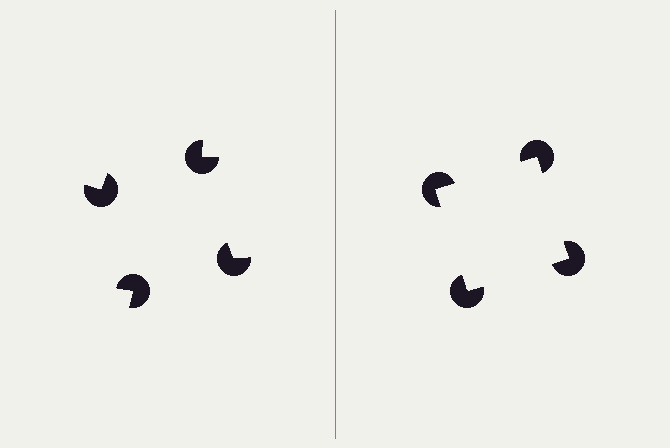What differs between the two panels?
The pac-man discs are positioned identically on both sides; only the wedge orientations differ. On the right they align to a square; on the left they are misaligned.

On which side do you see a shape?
An illusory square appears on the right side. On the left side the wedge cuts are rotated, so no coherent shape forms.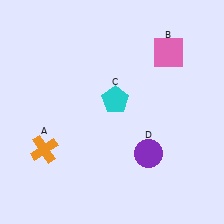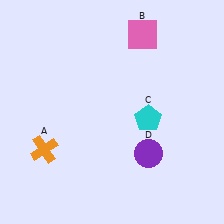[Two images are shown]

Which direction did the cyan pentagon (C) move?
The cyan pentagon (C) moved right.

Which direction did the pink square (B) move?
The pink square (B) moved left.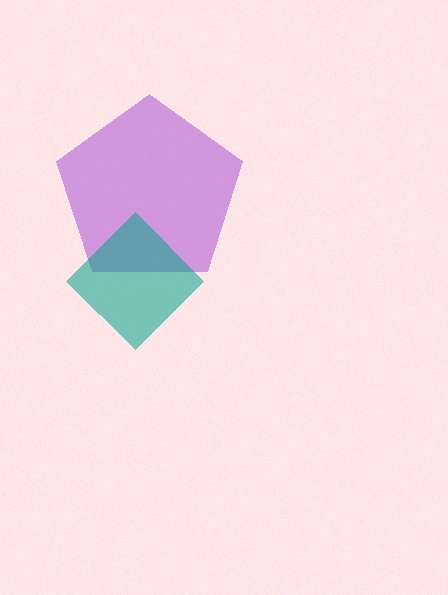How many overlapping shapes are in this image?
There are 2 overlapping shapes in the image.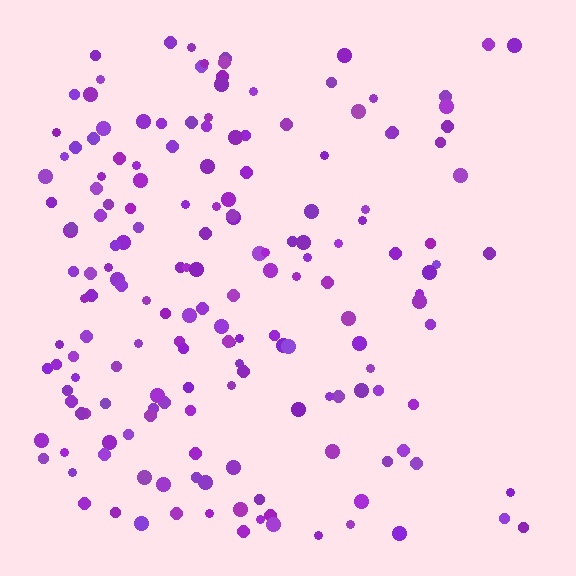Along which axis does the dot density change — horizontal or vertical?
Horizontal.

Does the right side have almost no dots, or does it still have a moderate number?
Still a moderate number, just noticeably fewer than the left.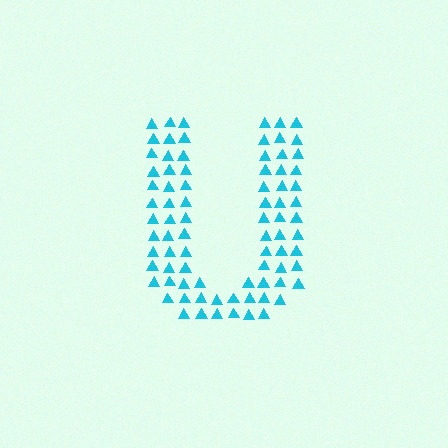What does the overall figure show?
The overall figure shows the letter U.